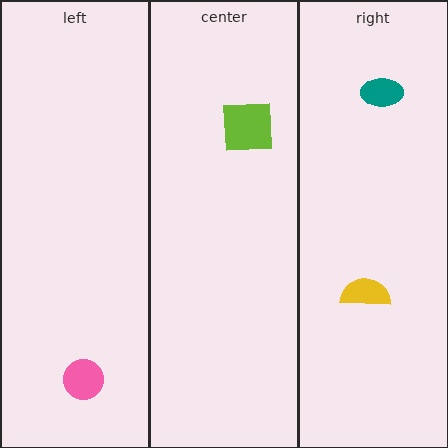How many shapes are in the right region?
2.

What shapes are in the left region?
The pink circle.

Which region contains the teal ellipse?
The right region.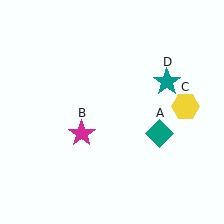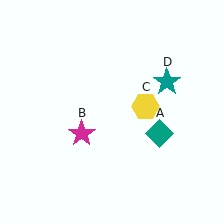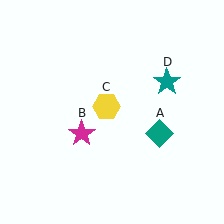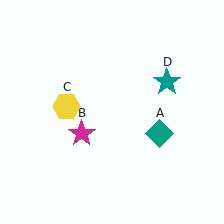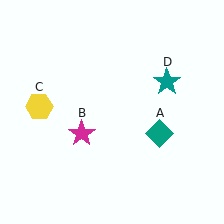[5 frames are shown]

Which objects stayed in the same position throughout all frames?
Teal diamond (object A) and magenta star (object B) and teal star (object D) remained stationary.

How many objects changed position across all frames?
1 object changed position: yellow hexagon (object C).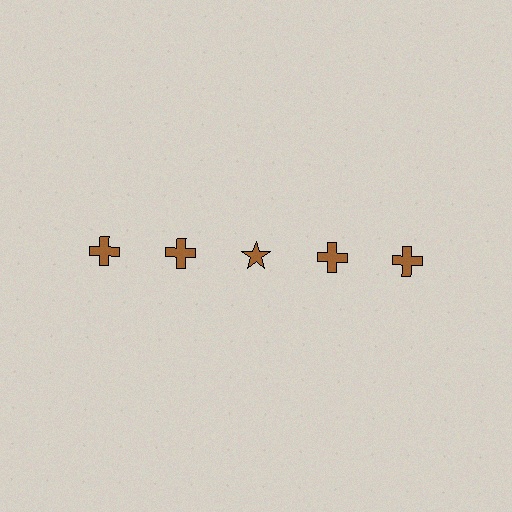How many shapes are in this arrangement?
There are 5 shapes arranged in a grid pattern.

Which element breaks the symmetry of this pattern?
The brown star in the top row, center column breaks the symmetry. All other shapes are brown crosses.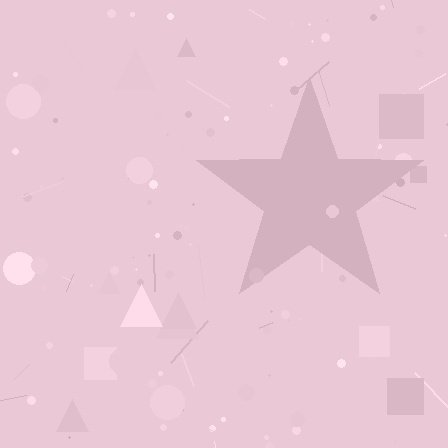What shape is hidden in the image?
A star is hidden in the image.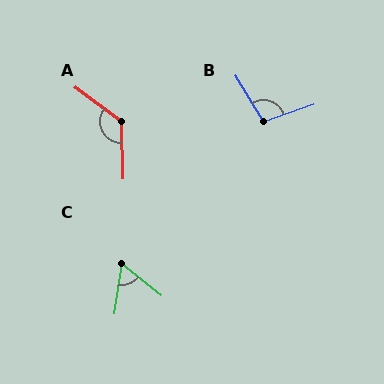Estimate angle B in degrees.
Approximately 101 degrees.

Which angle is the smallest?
C, at approximately 60 degrees.